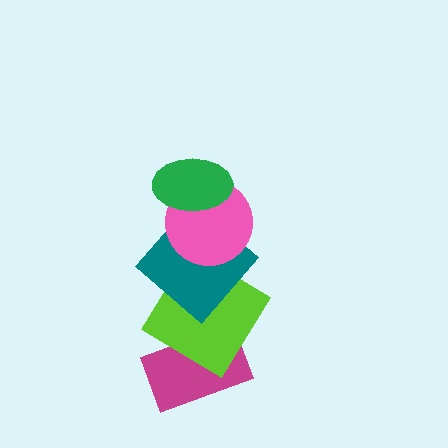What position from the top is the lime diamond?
The lime diamond is 4th from the top.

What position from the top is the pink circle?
The pink circle is 2nd from the top.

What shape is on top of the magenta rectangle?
The lime diamond is on top of the magenta rectangle.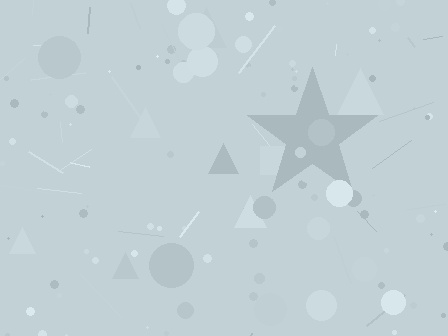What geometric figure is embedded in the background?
A star is embedded in the background.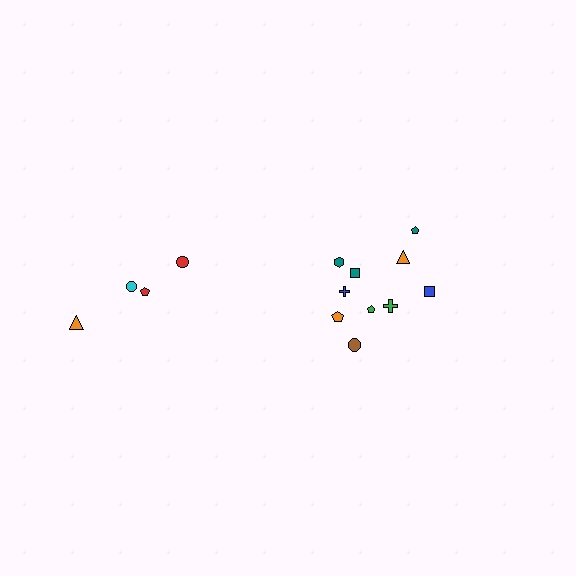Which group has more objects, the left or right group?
The right group.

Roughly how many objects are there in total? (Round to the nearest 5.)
Roughly 15 objects in total.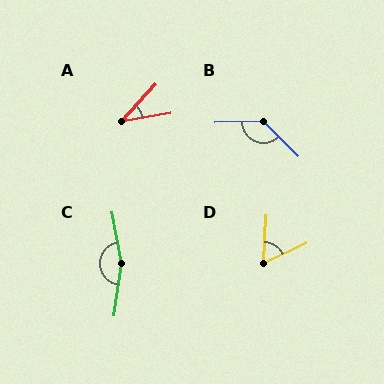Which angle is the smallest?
A, at approximately 37 degrees.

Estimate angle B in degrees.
Approximately 132 degrees.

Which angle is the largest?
C, at approximately 161 degrees.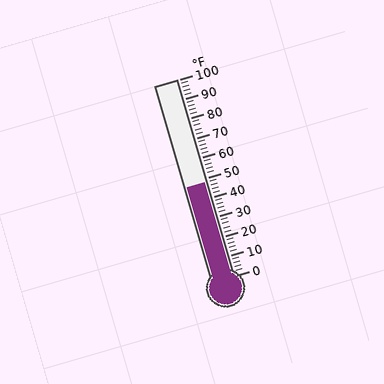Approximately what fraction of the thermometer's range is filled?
The thermometer is filled to approximately 50% of its range.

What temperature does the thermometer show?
The thermometer shows approximately 48°F.